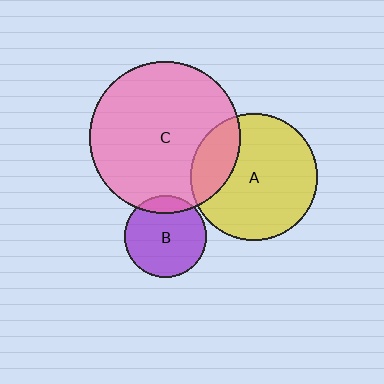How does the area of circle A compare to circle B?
Approximately 2.4 times.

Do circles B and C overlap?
Yes.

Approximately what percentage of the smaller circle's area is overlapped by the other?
Approximately 15%.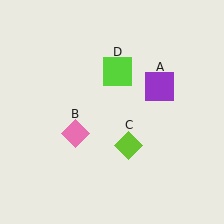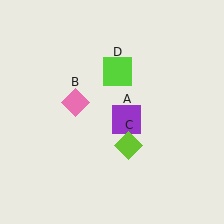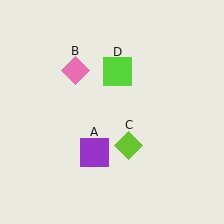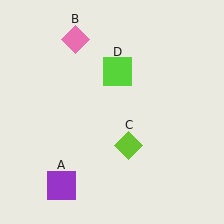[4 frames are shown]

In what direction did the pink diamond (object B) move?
The pink diamond (object B) moved up.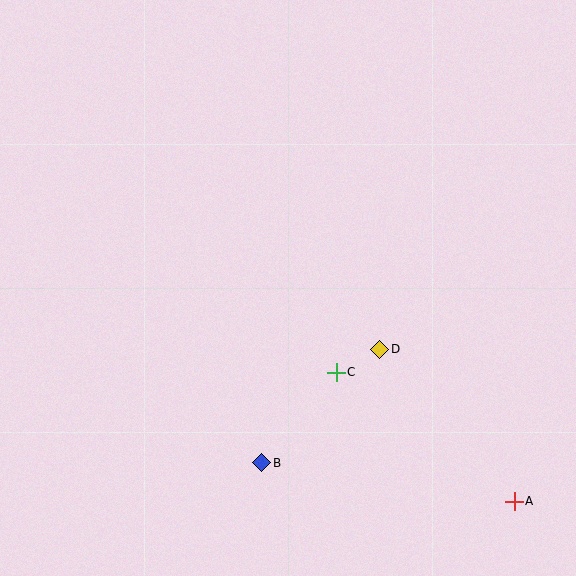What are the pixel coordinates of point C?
Point C is at (336, 372).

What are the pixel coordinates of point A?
Point A is at (514, 501).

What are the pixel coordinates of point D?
Point D is at (380, 349).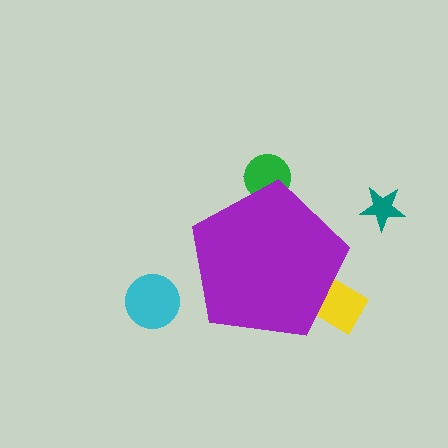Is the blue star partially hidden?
Yes, the blue star is partially hidden behind the purple pentagon.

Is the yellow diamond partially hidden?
Yes, the yellow diamond is partially hidden behind the purple pentagon.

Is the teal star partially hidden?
No, the teal star is fully visible.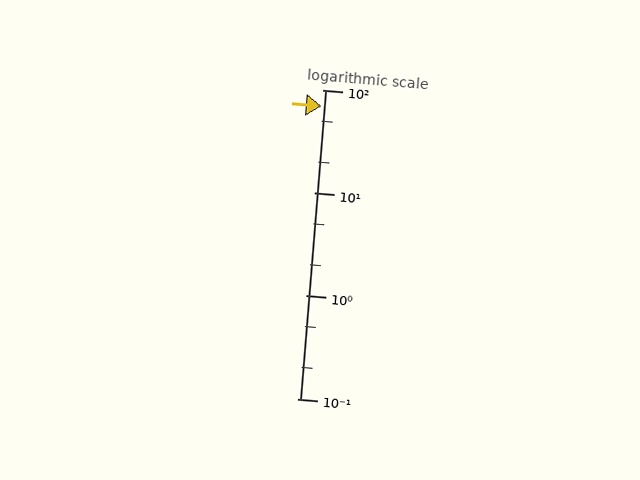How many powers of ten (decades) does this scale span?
The scale spans 3 decades, from 0.1 to 100.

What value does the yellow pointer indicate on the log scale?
The pointer indicates approximately 70.